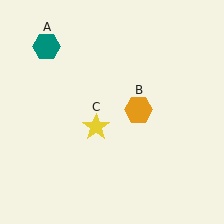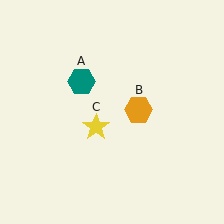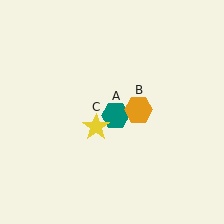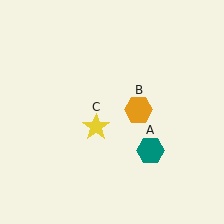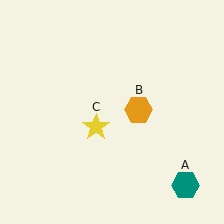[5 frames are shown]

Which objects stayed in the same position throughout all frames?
Orange hexagon (object B) and yellow star (object C) remained stationary.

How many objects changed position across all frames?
1 object changed position: teal hexagon (object A).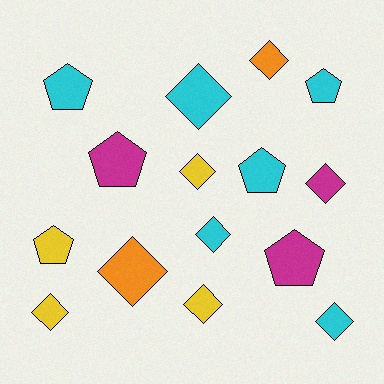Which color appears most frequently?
Cyan, with 6 objects.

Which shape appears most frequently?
Diamond, with 9 objects.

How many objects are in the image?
There are 15 objects.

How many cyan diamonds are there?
There are 3 cyan diamonds.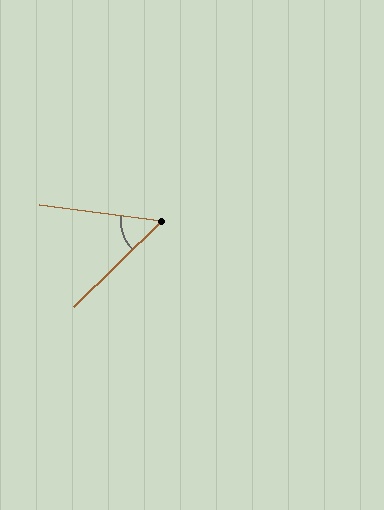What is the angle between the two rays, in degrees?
Approximately 52 degrees.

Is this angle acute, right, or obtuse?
It is acute.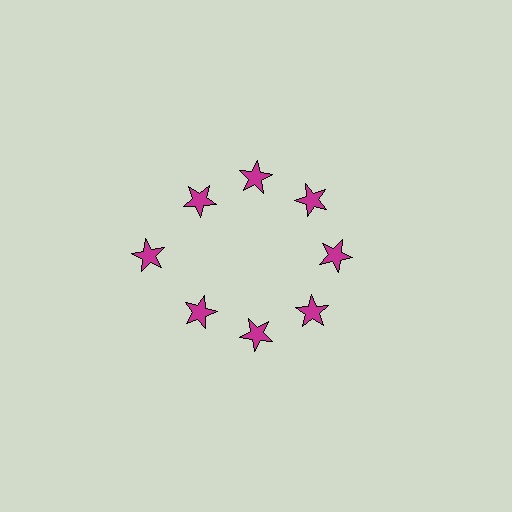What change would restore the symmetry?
The symmetry would be restored by moving it inward, back onto the ring so that all 8 stars sit at equal angles and equal distance from the center.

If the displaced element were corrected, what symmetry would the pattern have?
It would have 8-fold rotational symmetry — the pattern would map onto itself every 45 degrees.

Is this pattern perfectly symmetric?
No. The 8 magenta stars are arranged in a ring, but one element near the 9 o'clock position is pushed outward from the center, breaking the 8-fold rotational symmetry.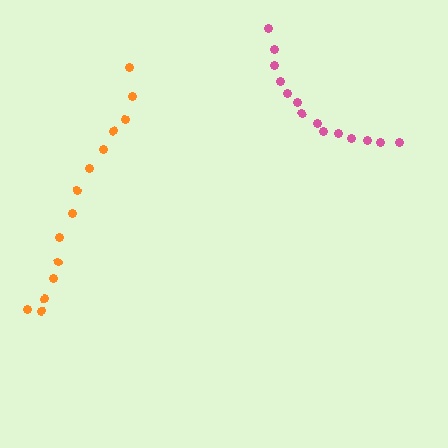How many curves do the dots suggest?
There are 2 distinct paths.